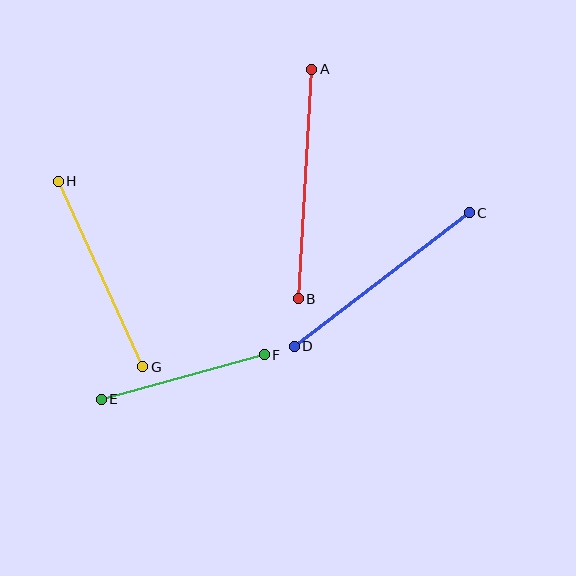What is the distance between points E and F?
The distance is approximately 169 pixels.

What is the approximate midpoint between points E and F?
The midpoint is at approximately (183, 377) pixels.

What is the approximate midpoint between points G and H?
The midpoint is at approximately (100, 274) pixels.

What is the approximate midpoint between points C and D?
The midpoint is at approximately (382, 279) pixels.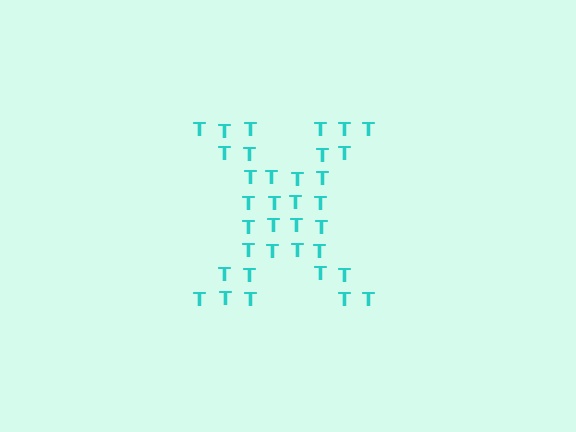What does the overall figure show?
The overall figure shows the letter X.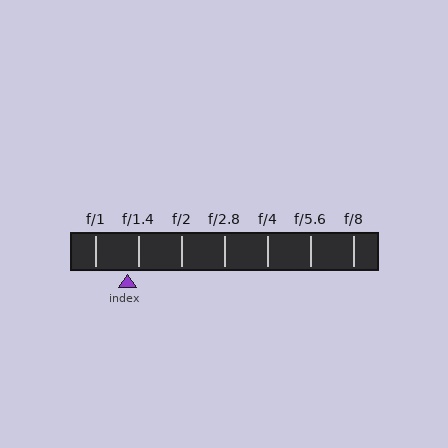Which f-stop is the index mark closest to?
The index mark is closest to f/1.4.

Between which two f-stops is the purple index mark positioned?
The index mark is between f/1 and f/1.4.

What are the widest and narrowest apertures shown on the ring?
The widest aperture shown is f/1 and the narrowest is f/8.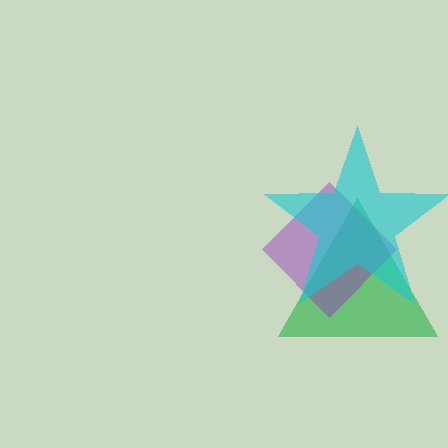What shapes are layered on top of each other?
The layered shapes are: a green triangle, a purple diamond, a cyan star.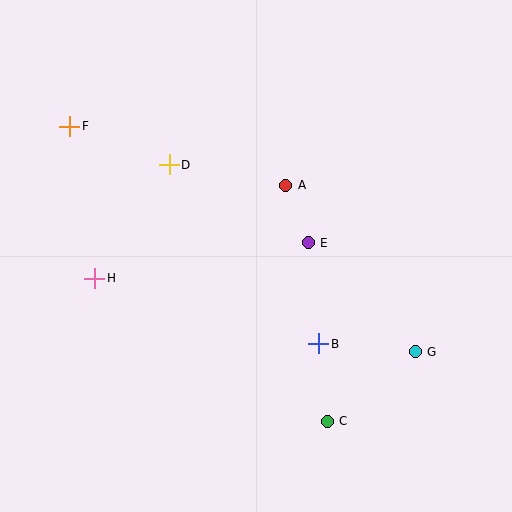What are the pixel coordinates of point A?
Point A is at (286, 185).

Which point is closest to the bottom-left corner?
Point H is closest to the bottom-left corner.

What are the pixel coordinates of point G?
Point G is at (415, 352).